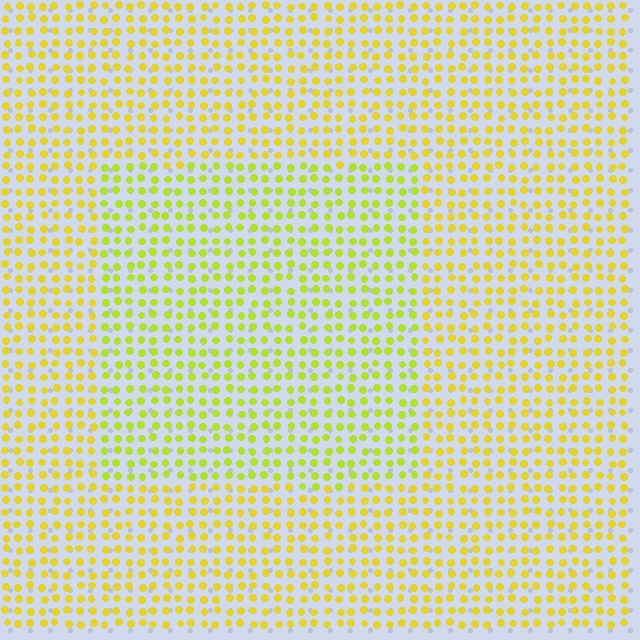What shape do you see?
I see a rectangle.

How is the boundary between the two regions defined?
The boundary is defined purely by a slight shift in hue (about 23 degrees). Spacing, size, and orientation are identical on both sides.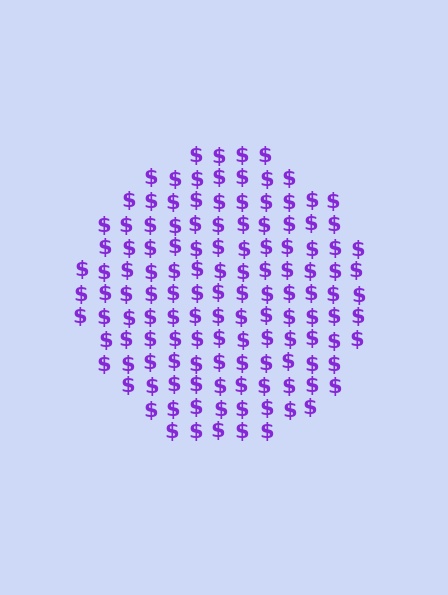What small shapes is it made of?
It is made of small dollar signs.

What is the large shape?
The large shape is a circle.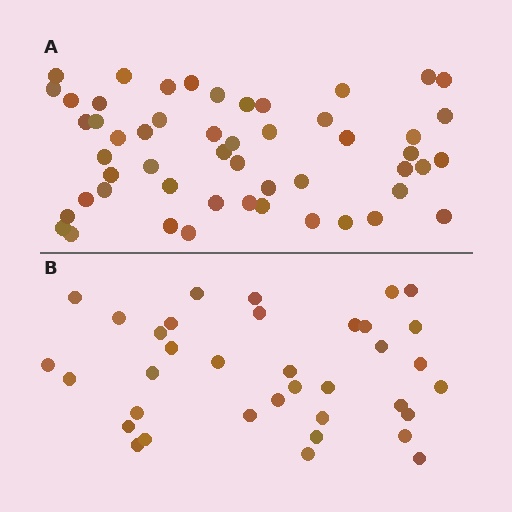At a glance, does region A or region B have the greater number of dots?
Region A (the top region) has more dots.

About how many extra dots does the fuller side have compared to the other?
Region A has approximately 15 more dots than region B.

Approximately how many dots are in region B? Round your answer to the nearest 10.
About 40 dots. (The exact count is 36, which rounds to 40.)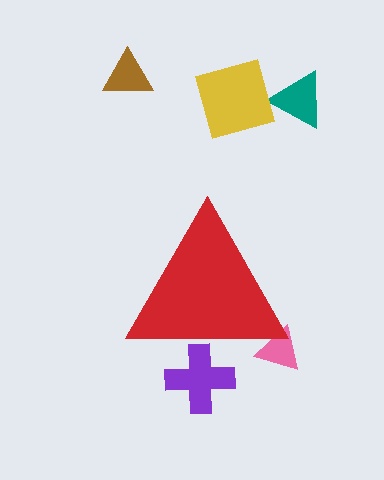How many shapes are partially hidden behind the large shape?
2 shapes are partially hidden.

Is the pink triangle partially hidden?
Yes, the pink triangle is partially hidden behind the red triangle.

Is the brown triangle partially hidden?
No, the brown triangle is fully visible.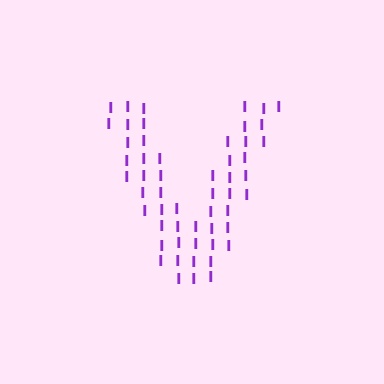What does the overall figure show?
The overall figure shows the letter V.